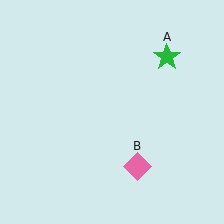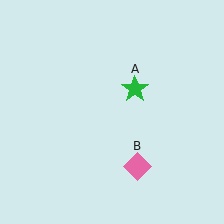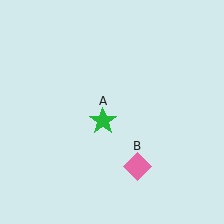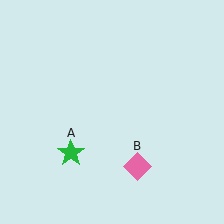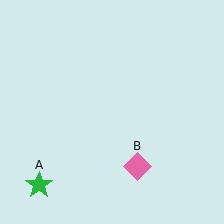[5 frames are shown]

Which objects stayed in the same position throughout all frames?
Pink diamond (object B) remained stationary.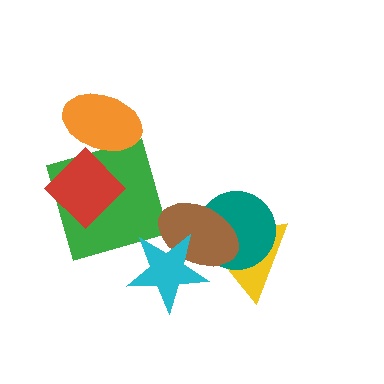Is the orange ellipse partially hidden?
Yes, it is partially covered by another shape.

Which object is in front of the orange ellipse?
The red diamond is in front of the orange ellipse.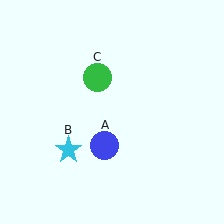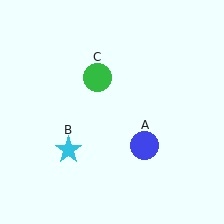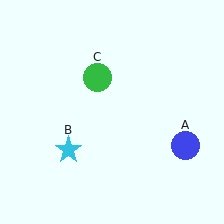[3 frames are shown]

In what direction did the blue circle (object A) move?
The blue circle (object A) moved right.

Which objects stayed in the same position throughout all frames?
Cyan star (object B) and green circle (object C) remained stationary.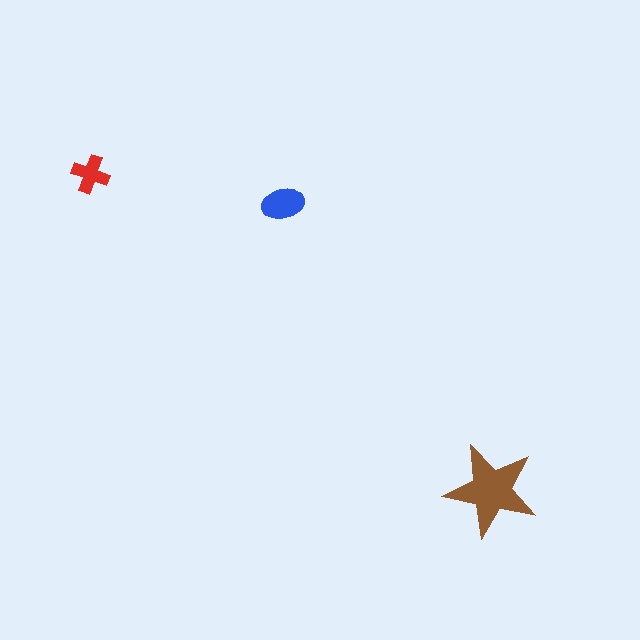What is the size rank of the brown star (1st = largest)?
1st.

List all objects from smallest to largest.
The red cross, the blue ellipse, the brown star.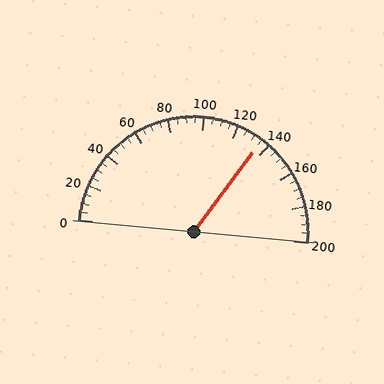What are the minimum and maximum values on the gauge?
The gauge ranges from 0 to 200.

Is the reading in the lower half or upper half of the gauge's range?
The reading is in the upper half of the range (0 to 200).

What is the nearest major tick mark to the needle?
The nearest major tick mark is 140.